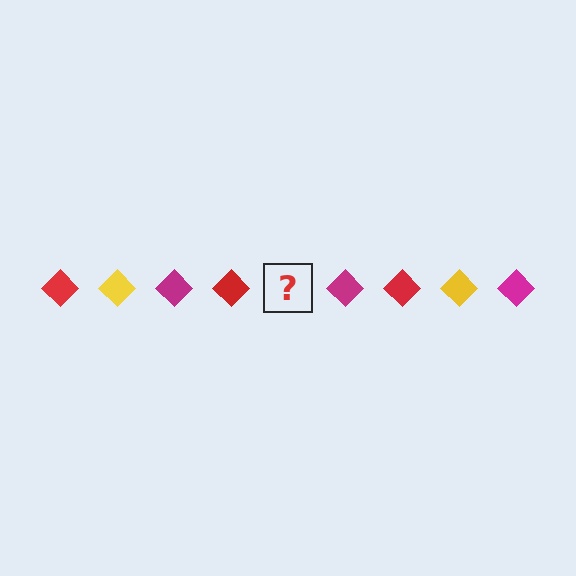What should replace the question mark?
The question mark should be replaced with a yellow diamond.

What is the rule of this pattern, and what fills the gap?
The rule is that the pattern cycles through red, yellow, magenta diamonds. The gap should be filled with a yellow diamond.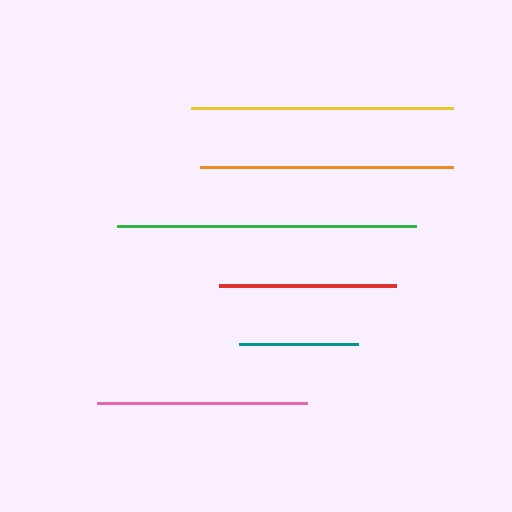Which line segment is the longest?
The green line is the longest at approximately 299 pixels.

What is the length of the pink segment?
The pink segment is approximately 210 pixels long.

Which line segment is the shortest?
The teal line is the shortest at approximately 119 pixels.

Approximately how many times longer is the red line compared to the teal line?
The red line is approximately 1.5 times the length of the teal line.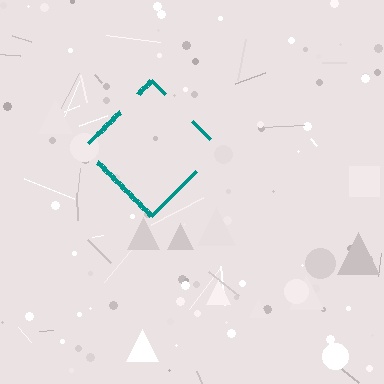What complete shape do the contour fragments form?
The contour fragments form a diamond.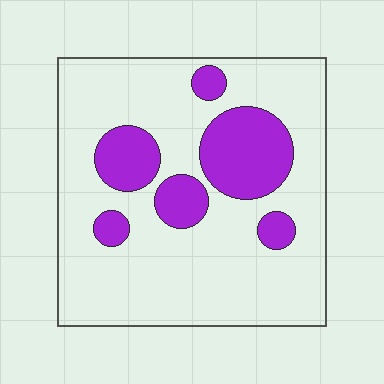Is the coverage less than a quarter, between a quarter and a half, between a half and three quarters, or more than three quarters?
Less than a quarter.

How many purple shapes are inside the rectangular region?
6.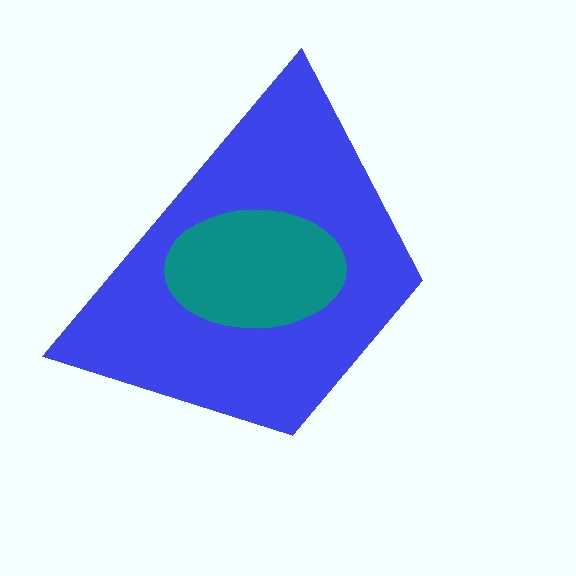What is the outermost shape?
The blue trapezoid.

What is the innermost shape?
The teal ellipse.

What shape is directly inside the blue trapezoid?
The teal ellipse.